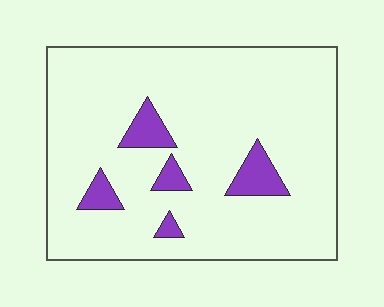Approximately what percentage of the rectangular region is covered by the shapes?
Approximately 10%.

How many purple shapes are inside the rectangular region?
5.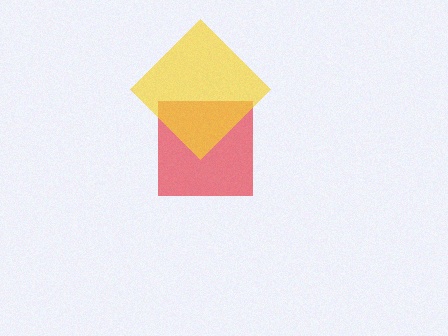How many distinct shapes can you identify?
There are 2 distinct shapes: a red square, a yellow diamond.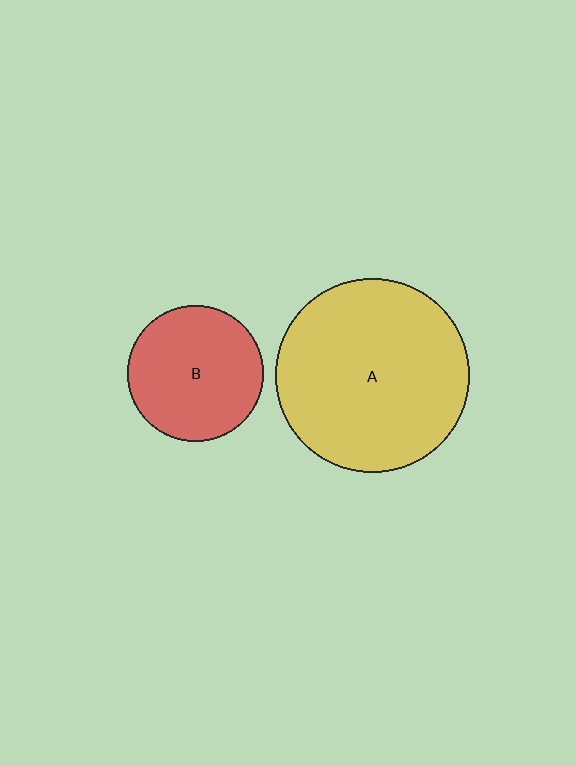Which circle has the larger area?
Circle A (yellow).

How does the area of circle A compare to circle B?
Approximately 2.0 times.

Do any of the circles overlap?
No, none of the circles overlap.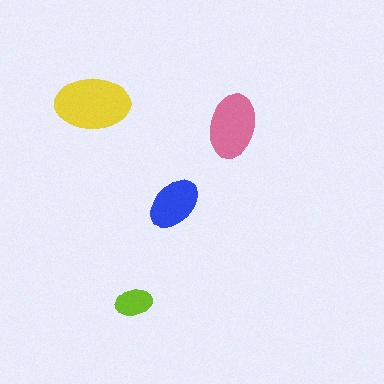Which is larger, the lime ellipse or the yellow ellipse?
The yellow one.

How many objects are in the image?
There are 4 objects in the image.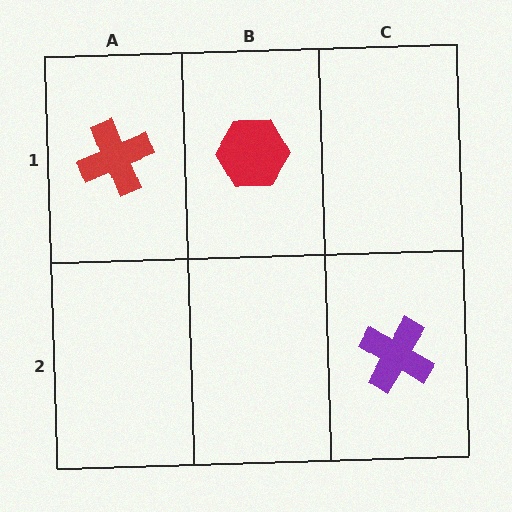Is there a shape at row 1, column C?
No, that cell is empty.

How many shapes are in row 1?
2 shapes.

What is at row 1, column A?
A red cross.